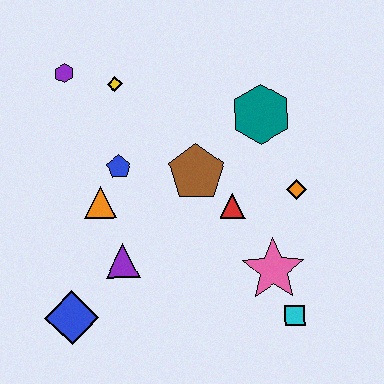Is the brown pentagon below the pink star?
No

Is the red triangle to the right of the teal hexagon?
No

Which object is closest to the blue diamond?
The purple triangle is closest to the blue diamond.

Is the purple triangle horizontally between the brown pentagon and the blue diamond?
Yes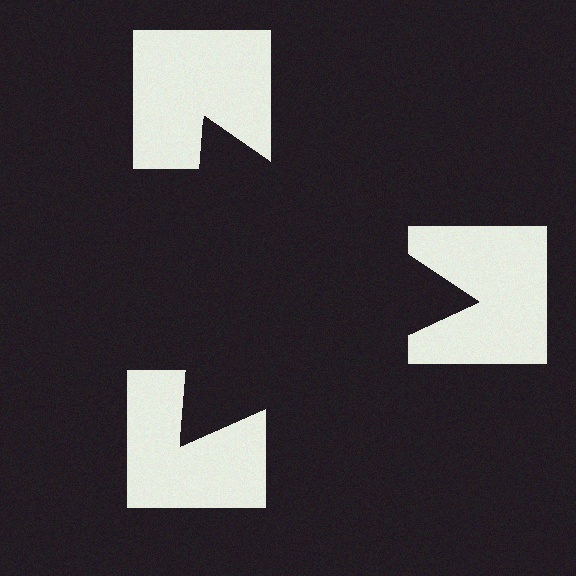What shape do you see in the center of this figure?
An illusory triangle — its edges are inferred from the aligned wedge cuts in the notched squares, not physically drawn.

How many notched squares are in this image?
There are 3 — one at each vertex of the illusory triangle.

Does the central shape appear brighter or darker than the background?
It typically appears slightly darker than the background, even though no actual brightness change is drawn.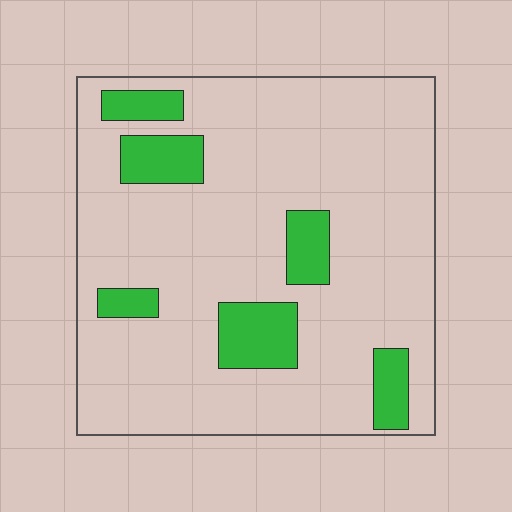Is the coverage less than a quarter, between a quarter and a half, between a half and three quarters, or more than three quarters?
Less than a quarter.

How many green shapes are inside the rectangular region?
6.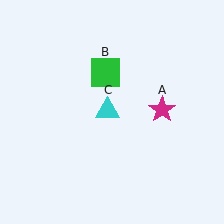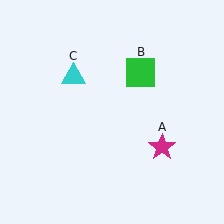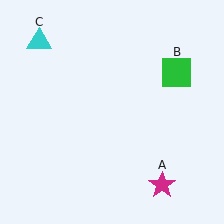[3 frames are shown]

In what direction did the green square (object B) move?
The green square (object B) moved right.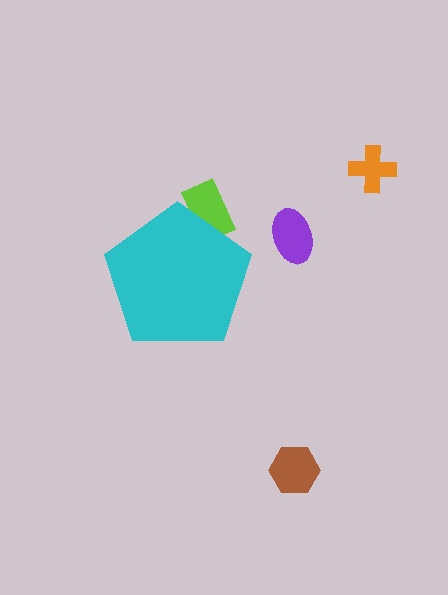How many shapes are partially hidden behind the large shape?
1 shape is partially hidden.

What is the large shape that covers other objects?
A cyan pentagon.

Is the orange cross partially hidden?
No, the orange cross is fully visible.